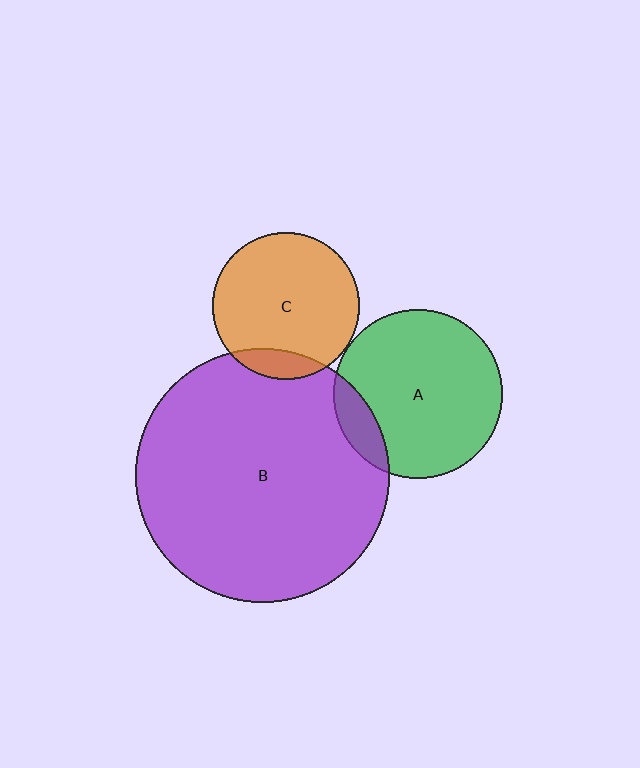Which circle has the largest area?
Circle B (purple).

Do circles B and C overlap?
Yes.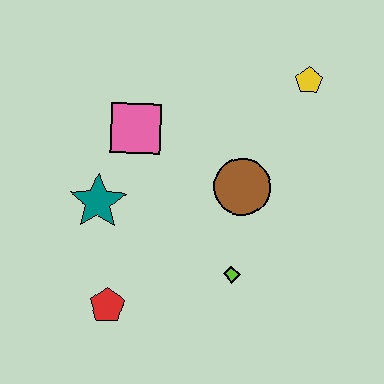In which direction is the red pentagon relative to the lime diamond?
The red pentagon is to the left of the lime diamond.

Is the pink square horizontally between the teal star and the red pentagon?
No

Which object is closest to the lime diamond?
The brown circle is closest to the lime diamond.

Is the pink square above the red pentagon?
Yes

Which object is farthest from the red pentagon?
The yellow pentagon is farthest from the red pentagon.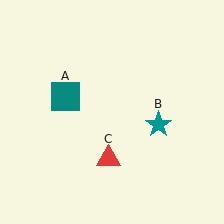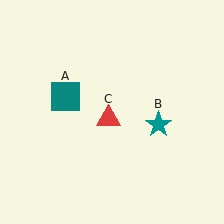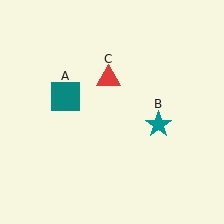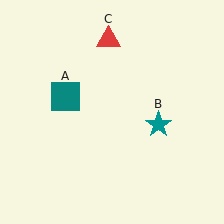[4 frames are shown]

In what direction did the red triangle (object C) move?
The red triangle (object C) moved up.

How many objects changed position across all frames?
1 object changed position: red triangle (object C).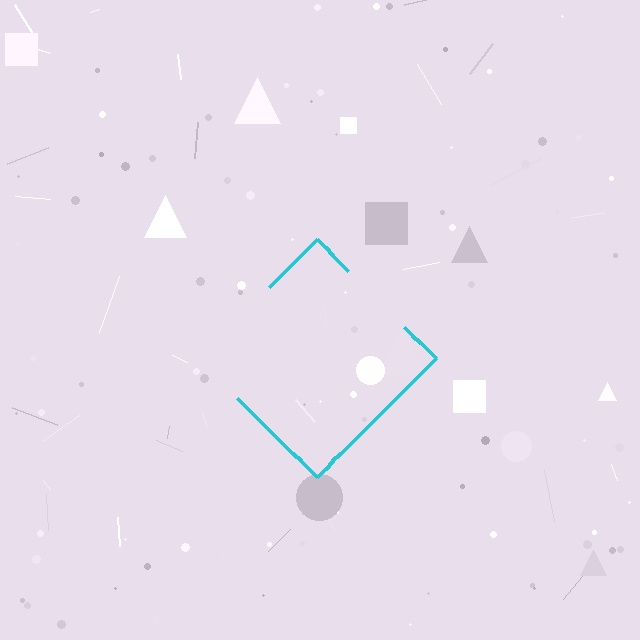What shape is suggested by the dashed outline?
The dashed outline suggests a diamond.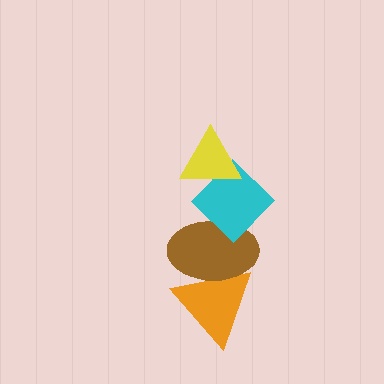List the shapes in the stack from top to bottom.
From top to bottom: the yellow triangle, the cyan diamond, the brown ellipse, the orange triangle.